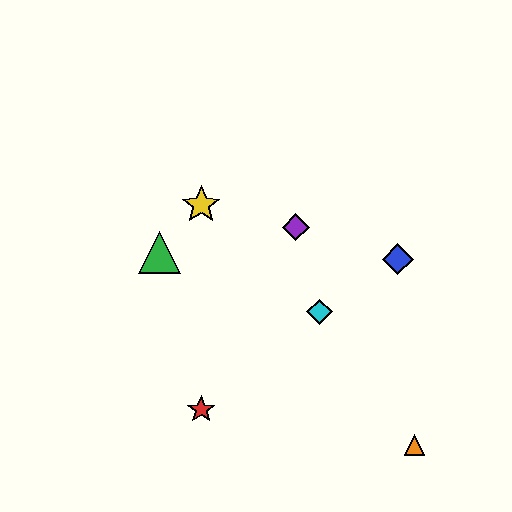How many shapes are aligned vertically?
2 shapes (the red star, the yellow star) are aligned vertically.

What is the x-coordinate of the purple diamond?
The purple diamond is at x≈296.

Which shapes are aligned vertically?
The red star, the yellow star are aligned vertically.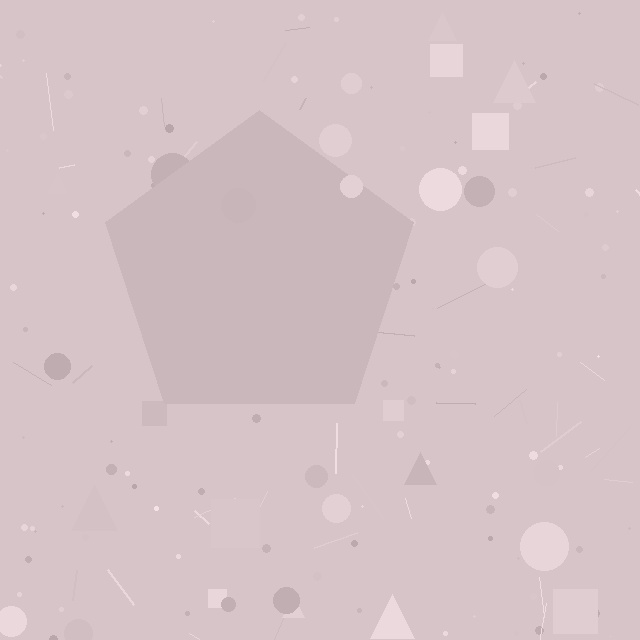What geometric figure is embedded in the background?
A pentagon is embedded in the background.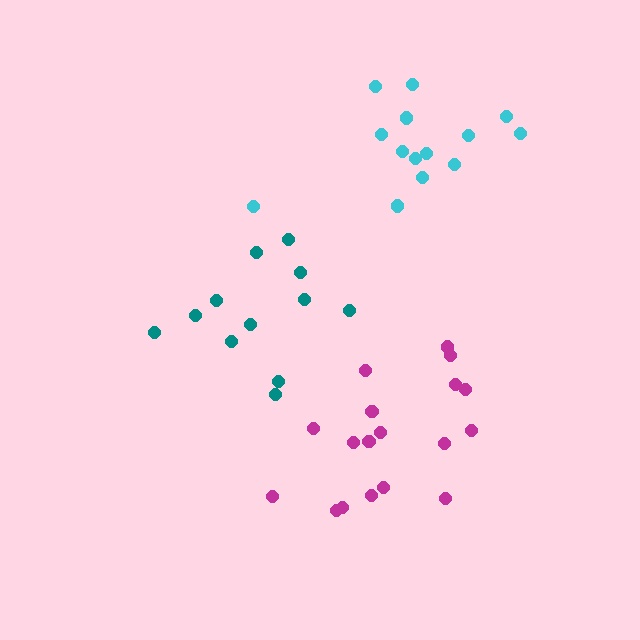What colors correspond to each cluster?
The clusters are colored: teal, cyan, magenta.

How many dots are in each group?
Group 1: 12 dots, Group 2: 14 dots, Group 3: 18 dots (44 total).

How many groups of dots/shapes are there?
There are 3 groups.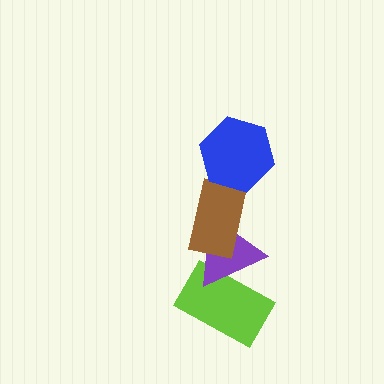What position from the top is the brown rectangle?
The brown rectangle is 2nd from the top.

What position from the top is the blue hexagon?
The blue hexagon is 1st from the top.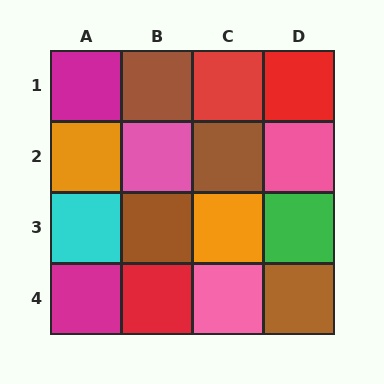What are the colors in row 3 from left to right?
Cyan, brown, orange, green.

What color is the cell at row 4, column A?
Magenta.